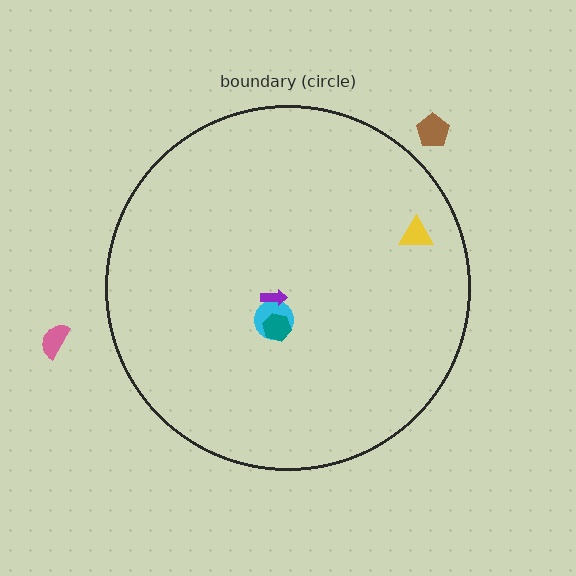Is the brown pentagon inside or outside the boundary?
Outside.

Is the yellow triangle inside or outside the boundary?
Inside.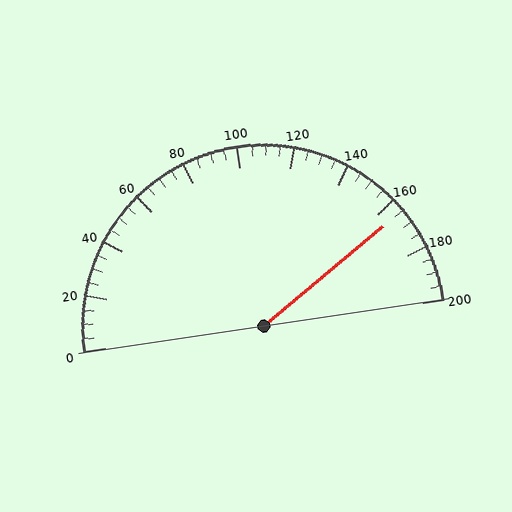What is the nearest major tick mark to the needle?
The nearest major tick mark is 160.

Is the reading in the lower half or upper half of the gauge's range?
The reading is in the upper half of the range (0 to 200).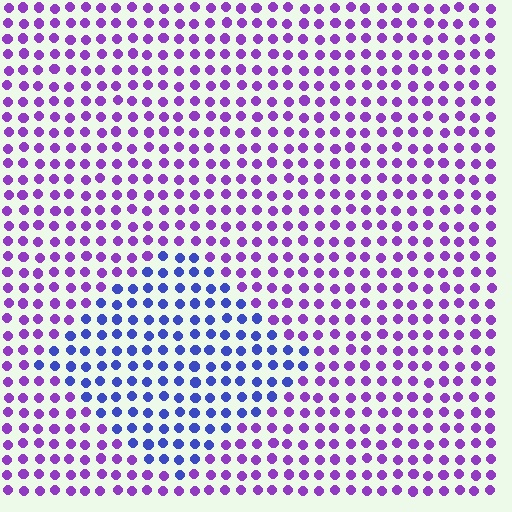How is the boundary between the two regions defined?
The boundary is defined purely by a slight shift in hue (about 45 degrees). Spacing, size, and orientation are identical on both sides.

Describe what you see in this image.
The image is filled with small purple elements in a uniform arrangement. A diamond-shaped region is visible where the elements are tinted to a slightly different hue, forming a subtle color boundary.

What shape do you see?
I see a diamond.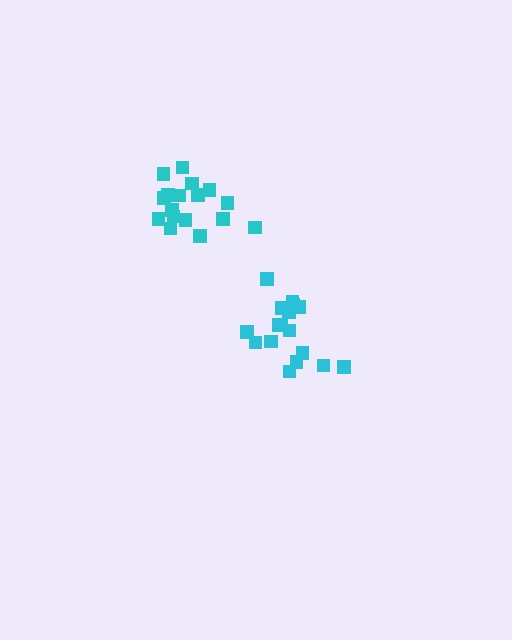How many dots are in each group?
Group 1: 17 dots, Group 2: 17 dots (34 total).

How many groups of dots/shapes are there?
There are 2 groups.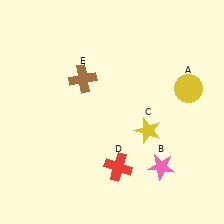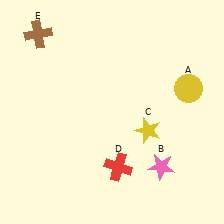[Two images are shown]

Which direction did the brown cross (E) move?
The brown cross (E) moved left.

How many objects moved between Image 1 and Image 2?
1 object moved between the two images.